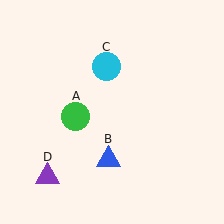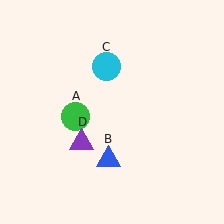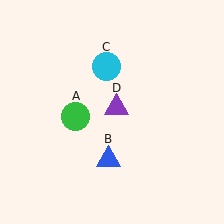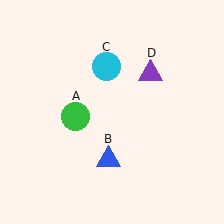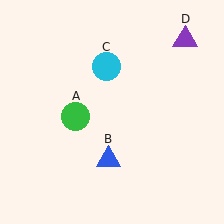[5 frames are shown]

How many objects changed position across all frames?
1 object changed position: purple triangle (object D).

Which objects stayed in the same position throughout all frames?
Green circle (object A) and blue triangle (object B) and cyan circle (object C) remained stationary.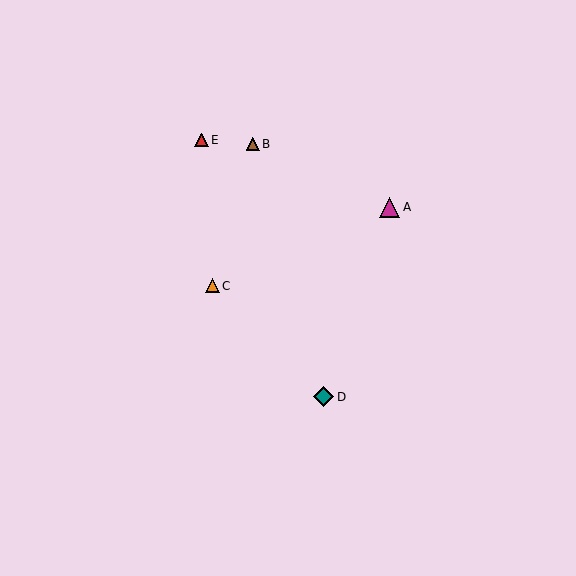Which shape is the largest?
The teal diamond (labeled D) is the largest.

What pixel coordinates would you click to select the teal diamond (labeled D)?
Click at (324, 397) to select the teal diamond D.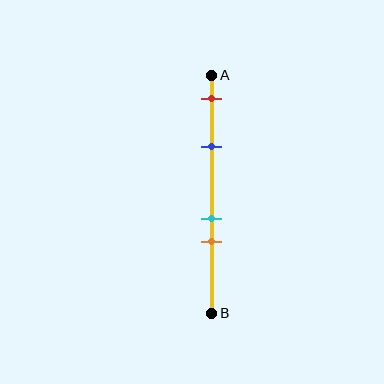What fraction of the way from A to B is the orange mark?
The orange mark is approximately 70% (0.7) of the way from A to B.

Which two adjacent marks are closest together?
The cyan and orange marks are the closest adjacent pair.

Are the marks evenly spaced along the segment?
No, the marks are not evenly spaced.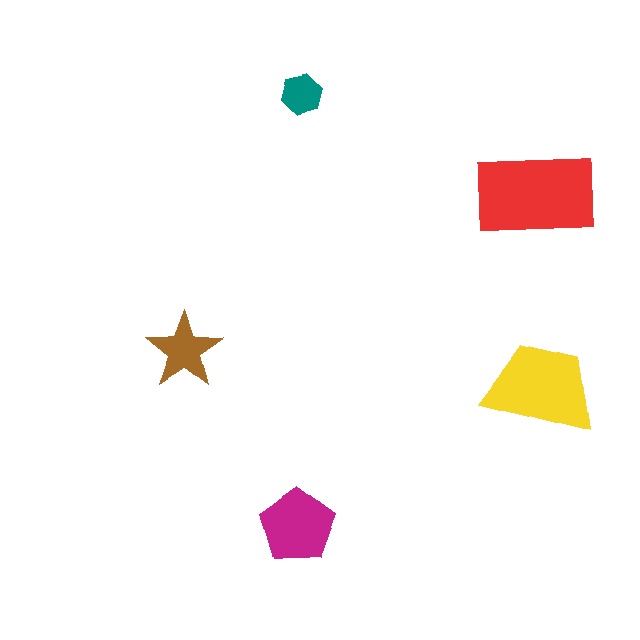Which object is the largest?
The red rectangle.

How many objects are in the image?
There are 5 objects in the image.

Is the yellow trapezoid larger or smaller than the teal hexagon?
Larger.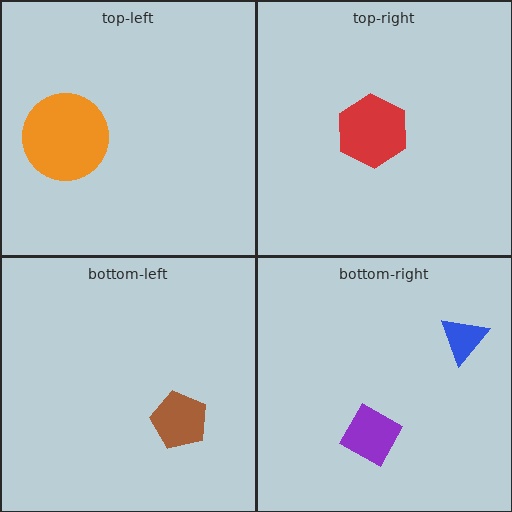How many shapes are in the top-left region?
1.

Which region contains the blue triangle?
The bottom-right region.